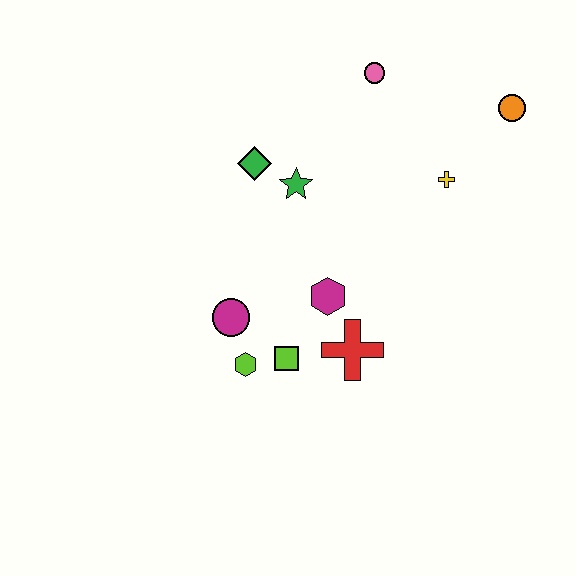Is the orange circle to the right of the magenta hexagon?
Yes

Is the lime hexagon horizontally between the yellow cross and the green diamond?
No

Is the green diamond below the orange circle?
Yes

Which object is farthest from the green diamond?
The orange circle is farthest from the green diamond.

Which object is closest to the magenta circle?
The lime hexagon is closest to the magenta circle.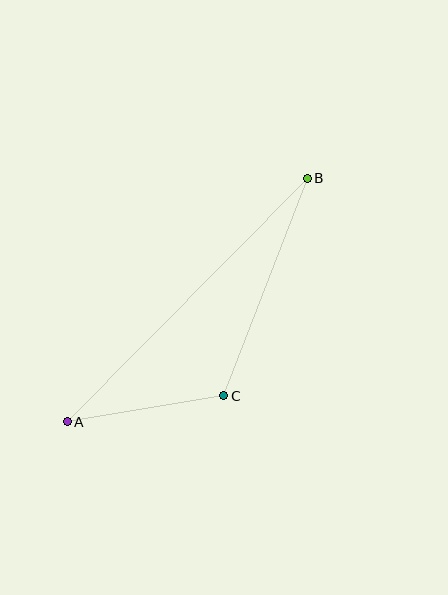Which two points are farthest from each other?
Points A and B are farthest from each other.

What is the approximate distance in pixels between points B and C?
The distance between B and C is approximately 233 pixels.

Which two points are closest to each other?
Points A and C are closest to each other.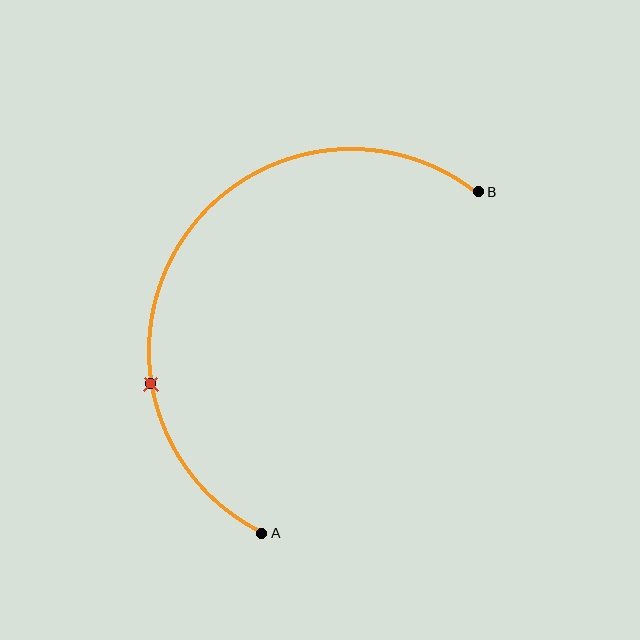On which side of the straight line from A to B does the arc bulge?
The arc bulges to the left of the straight line connecting A and B.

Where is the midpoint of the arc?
The arc midpoint is the point on the curve farthest from the straight line joining A and B. It sits to the left of that line.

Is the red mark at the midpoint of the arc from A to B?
No. The red mark lies on the arc but is closer to endpoint A. The arc midpoint would be at the point on the curve equidistant along the arc from both A and B.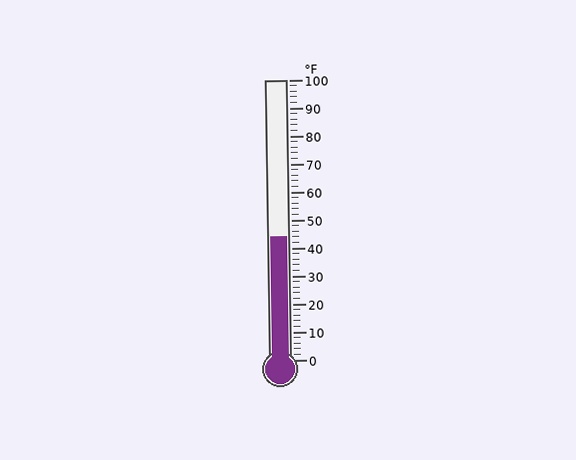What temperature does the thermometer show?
The thermometer shows approximately 44°F.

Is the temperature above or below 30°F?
The temperature is above 30°F.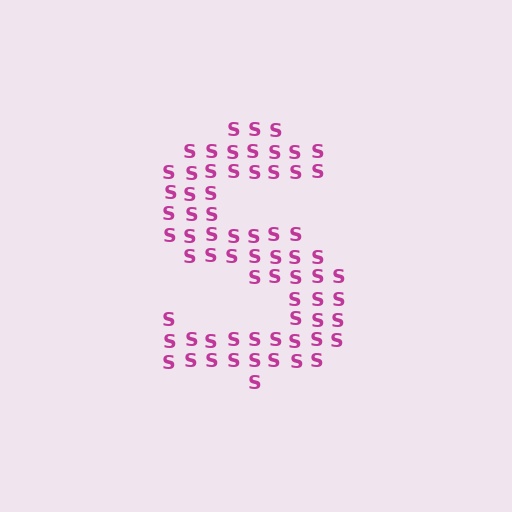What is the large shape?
The large shape is the letter S.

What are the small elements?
The small elements are letter S's.